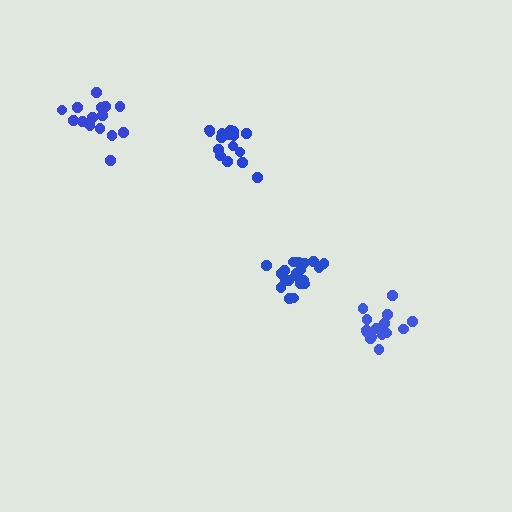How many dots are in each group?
Group 1: 21 dots, Group 2: 15 dots, Group 3: 15 dots, Group 4: 16 dots (67 total).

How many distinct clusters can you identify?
There are 4 distinct clusters.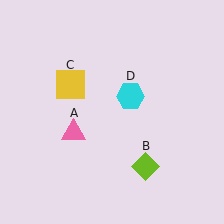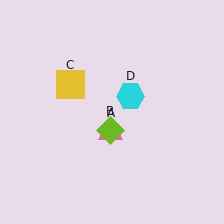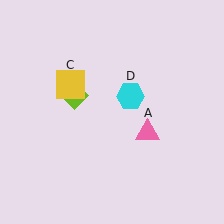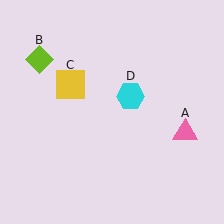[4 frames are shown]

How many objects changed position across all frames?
2 objects changed position: pink triangle (object A), lime diamond (object B).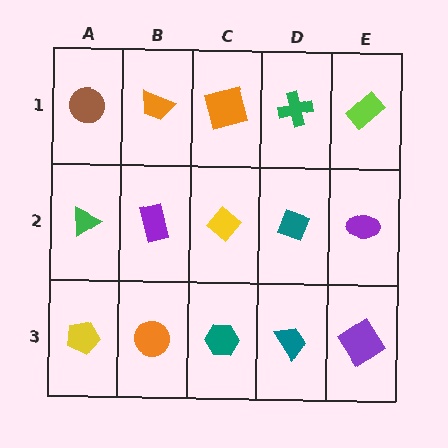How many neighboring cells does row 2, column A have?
3.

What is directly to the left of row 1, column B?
A brown circle.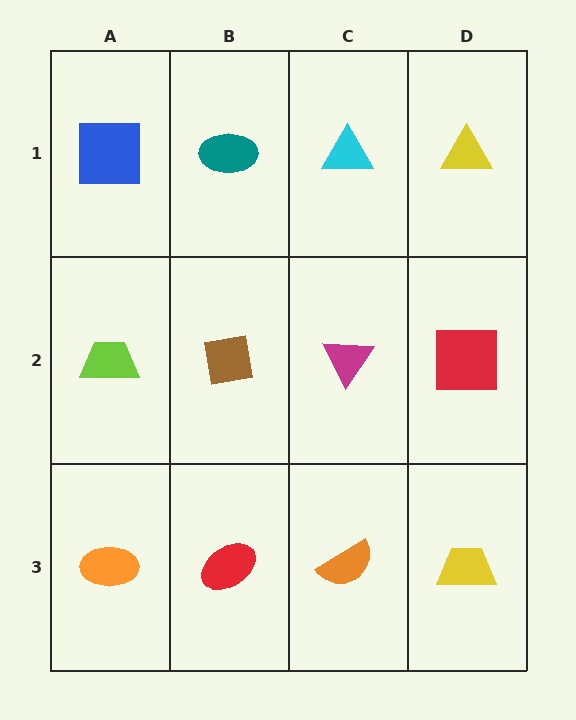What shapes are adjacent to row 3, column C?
A magenta triangle (row 2, column C), a red ellipse (row 3, column B), a yellow trapezoid (row 3, column D).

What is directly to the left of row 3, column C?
A red ellipse.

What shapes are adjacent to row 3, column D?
A red square (row 2, column D), an orange semicircle (row 3, column C).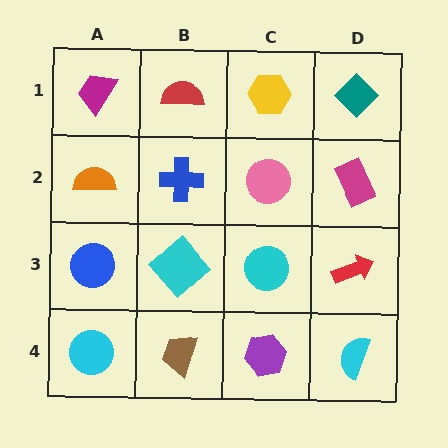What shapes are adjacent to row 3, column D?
A magenta rectangle (row 2, column D), a cyan semicircle (row 4, column D), a cyan circle (row 3, column C).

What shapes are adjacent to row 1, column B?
A blue cross (row 2, column B), a magenta trapezoid (row 1, column A), a yellow hexagon (row 1, column C).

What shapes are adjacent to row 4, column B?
A cyan diamond (row 3, column B), a cyan circle (row 4, column A), a purple hexagon (row 4, column C).